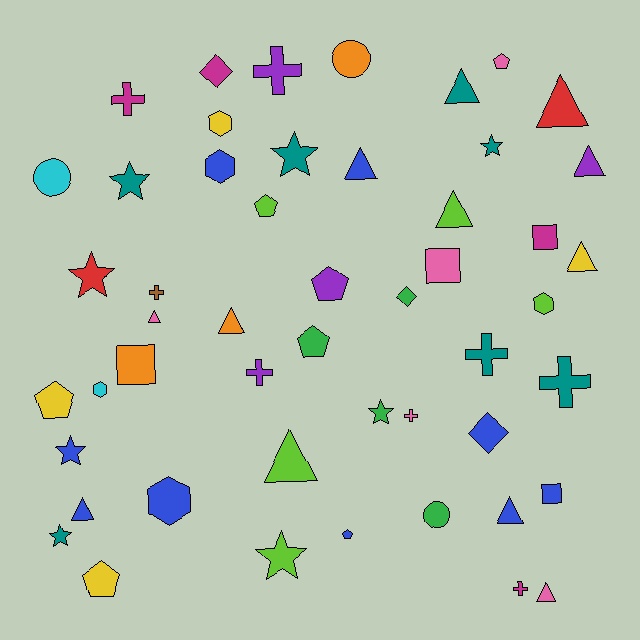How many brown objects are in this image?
There is 1 brown object.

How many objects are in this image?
There are 50 objects.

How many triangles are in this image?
There are 12 triangles.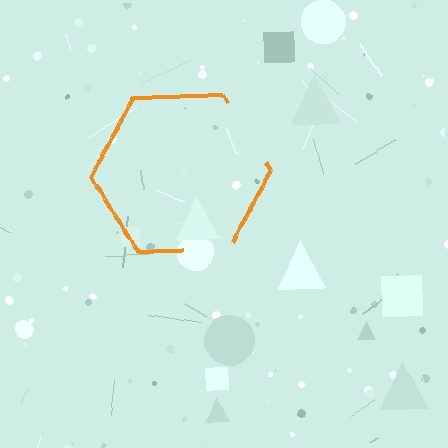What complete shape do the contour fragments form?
The contour fragments form a hexagon.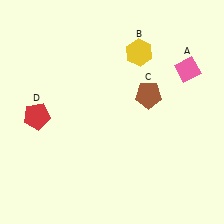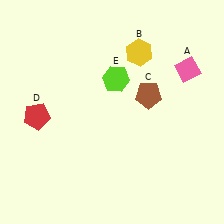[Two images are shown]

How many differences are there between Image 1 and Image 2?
There is 1 difference between the two images.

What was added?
A lime hexagon (E) was added in Image 2.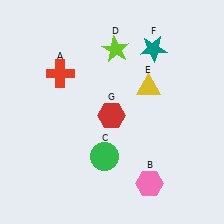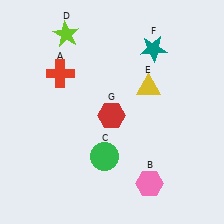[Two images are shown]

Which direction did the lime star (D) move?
The lime star (D) moved left.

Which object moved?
The lime star (D) moved left.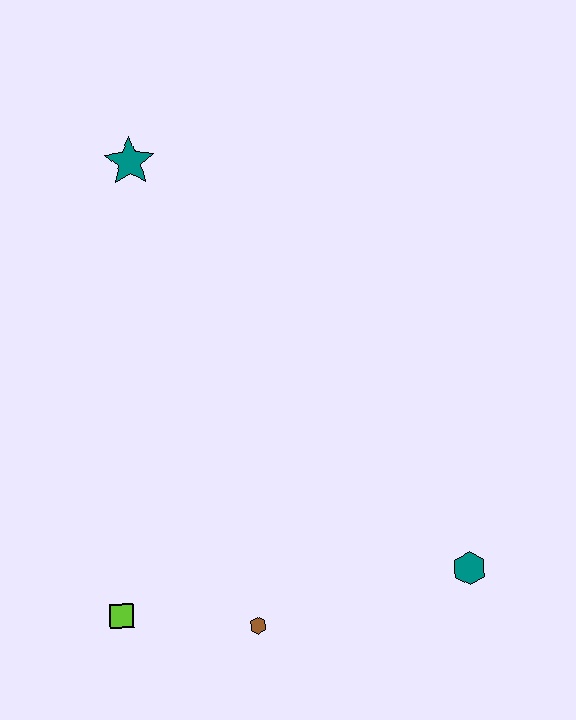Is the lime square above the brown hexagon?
Yes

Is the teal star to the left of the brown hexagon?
Yes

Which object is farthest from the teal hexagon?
The teal star is farthest from the teal hexagon.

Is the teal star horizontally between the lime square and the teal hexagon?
Yes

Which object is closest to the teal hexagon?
The brown hexagon is closest to the teal hexagon.